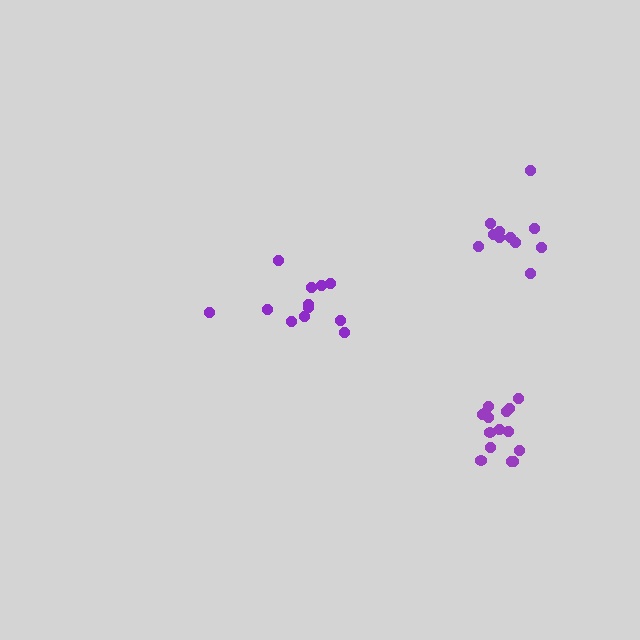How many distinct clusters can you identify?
There are 3 distinct clusters.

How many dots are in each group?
Group 1: 15 dots, Group 2: 11 dots, Group 3: 12 dots (38 total).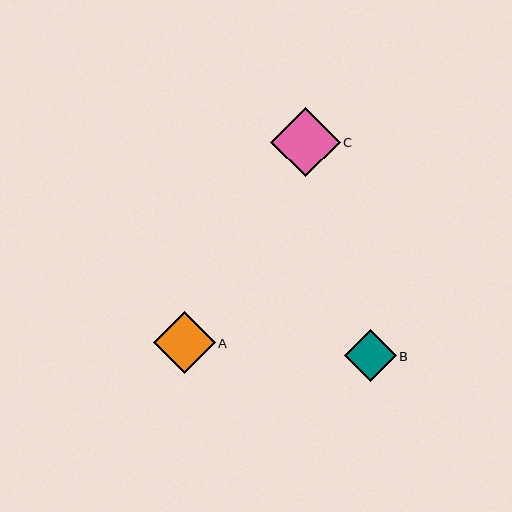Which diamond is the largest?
Diamond C is the largest with a size of approximately 69 pixels.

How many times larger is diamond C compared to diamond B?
Diamond C is approximately 1.3 times the size of diamond B.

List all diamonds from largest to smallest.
From largest to smallest: C, A, B.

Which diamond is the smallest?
Diamond B is the smallest with a size of approximately 52 pixels.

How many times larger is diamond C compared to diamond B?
Diamond C is approximately 1.3 times the size of diamond B.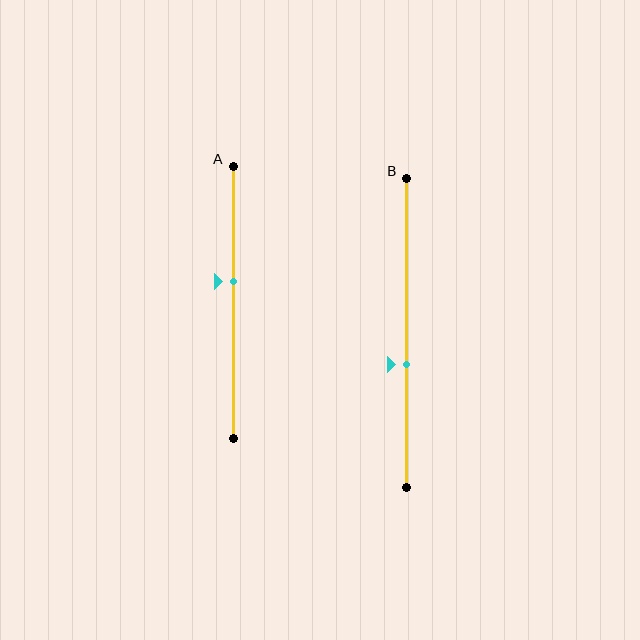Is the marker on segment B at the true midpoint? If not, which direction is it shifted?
No, the marker on segment B is shifted downward by about 10% of the segment length.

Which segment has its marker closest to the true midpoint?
Segment A has its marker closest to the true midpoint.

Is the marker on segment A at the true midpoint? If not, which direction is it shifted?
No, the marker on segment A is shifted upward by about 7% of the segment length.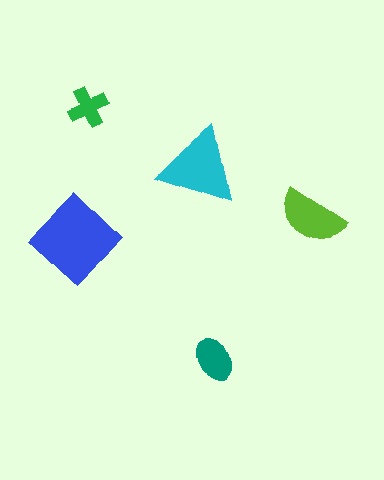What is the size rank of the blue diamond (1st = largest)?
1st.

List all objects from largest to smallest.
The blue diamond, the cyan triangle, the lime semicircle, the teal ellipse, the green cross.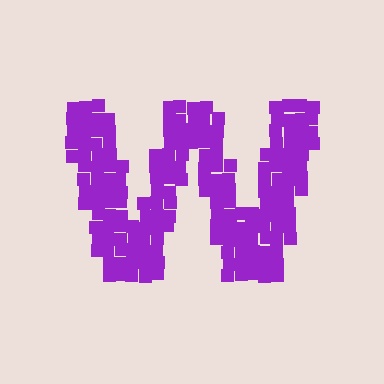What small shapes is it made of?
It is made of small squares.